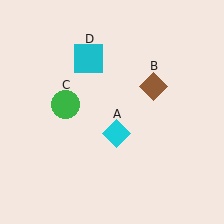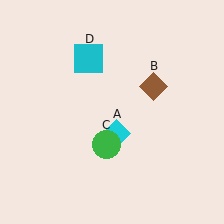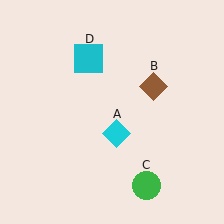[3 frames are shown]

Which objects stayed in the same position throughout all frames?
Cyan diamond (object A) and brown diamond (object B) and cyan square (object D) remained stationary.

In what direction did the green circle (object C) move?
The green circle (object C) moved down and to the right.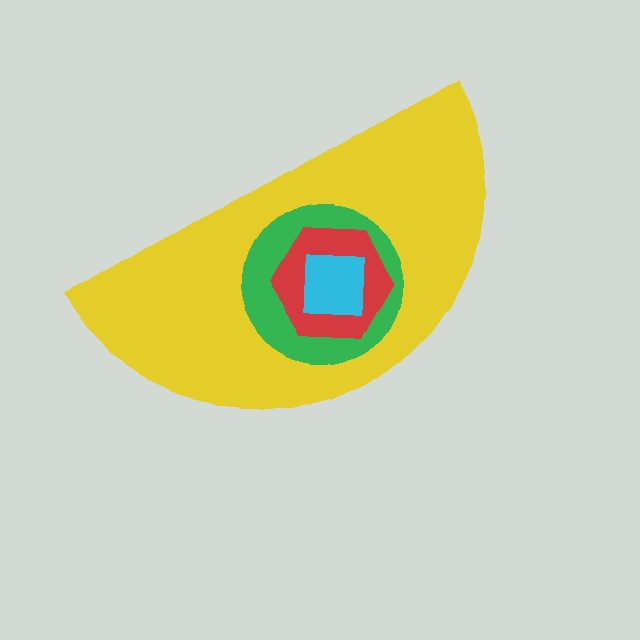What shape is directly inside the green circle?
The red hexagon.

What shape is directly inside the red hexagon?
The cyan square.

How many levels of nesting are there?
4.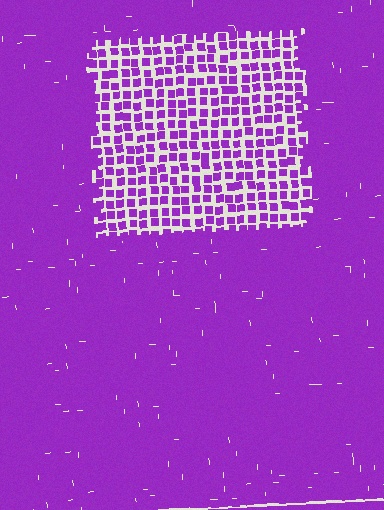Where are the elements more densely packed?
The elements are more densely packed outside the rectangle boundary.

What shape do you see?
I see a rectangle.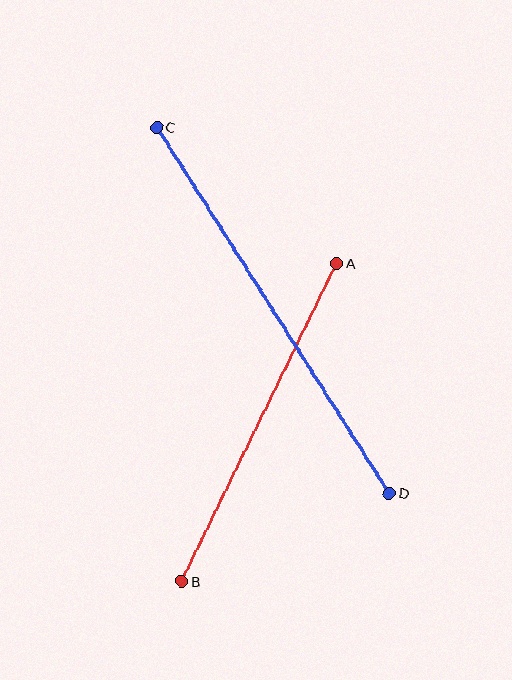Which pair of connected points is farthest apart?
Points C and D are farthest apart.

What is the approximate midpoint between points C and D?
The midpoint is at approximately (273, 310) pixels.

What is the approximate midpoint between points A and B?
The midpoint is at approximately (259, 422) pixels.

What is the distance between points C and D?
The distance is approximately 434 pixels.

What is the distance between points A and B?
The distance is approximately 354 pixels.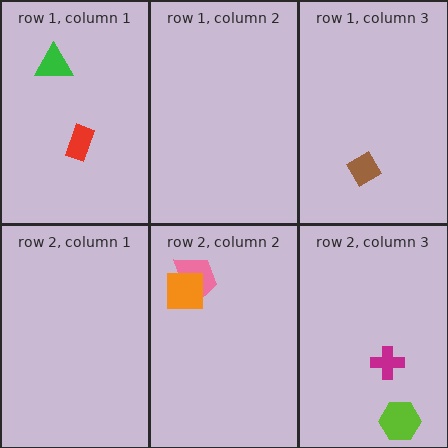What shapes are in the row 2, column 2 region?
The pink trapezoid, the orange square.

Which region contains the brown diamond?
The row 1, column 3 region.